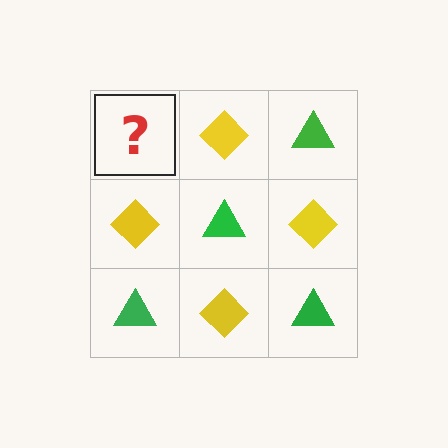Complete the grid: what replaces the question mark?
The question mark should be replaced with a green triangle.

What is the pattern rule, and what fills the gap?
The rule is that it alternates green triangle and yellow diamond in a checkerboard pattern. The gap should be filled with a green triangle.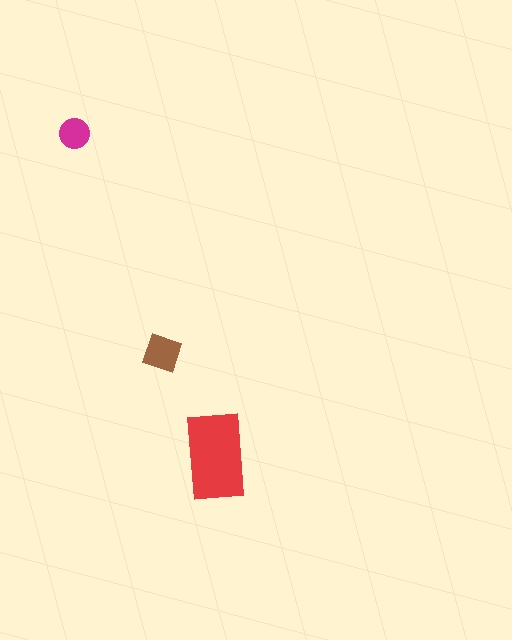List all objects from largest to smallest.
The red rectangle, the brown square, the magenta circle.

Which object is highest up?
The magenta circle is topmost.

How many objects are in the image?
There are 3 objects in the image.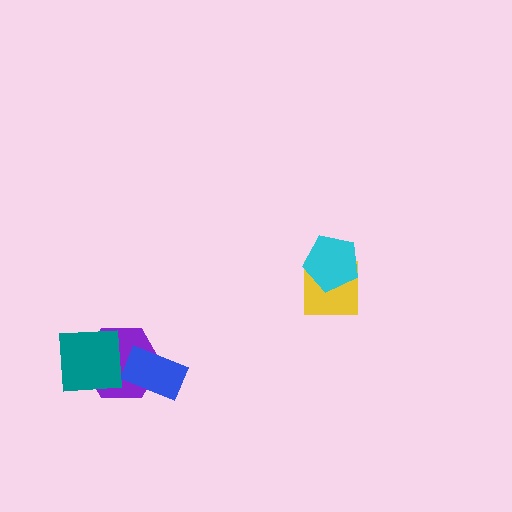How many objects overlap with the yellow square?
1 object overlaps with the yellow square.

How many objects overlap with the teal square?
1 object overlaps with the teal square.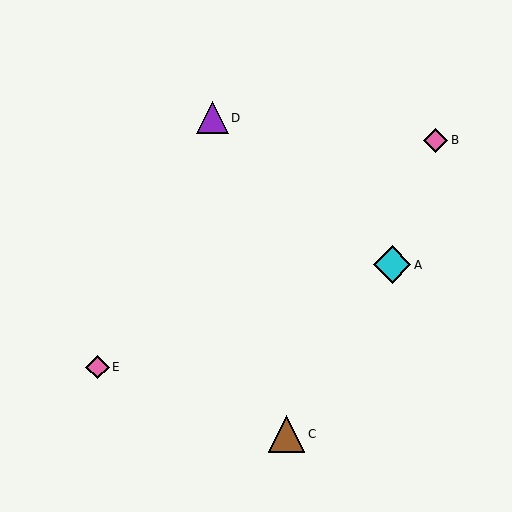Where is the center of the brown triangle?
The center of the brown triangle is at (286, 434).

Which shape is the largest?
The cyan diamond (labeled A) is the largest.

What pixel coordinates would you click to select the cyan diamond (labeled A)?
Click at (392, 265) to select the cyan diamond A.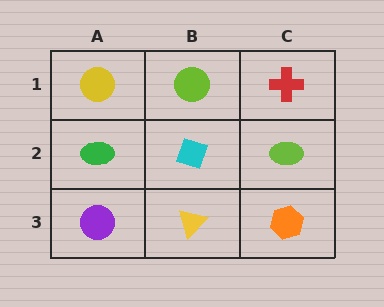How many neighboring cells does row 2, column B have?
4.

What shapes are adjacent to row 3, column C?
A lime ellipse (row 2, column C), a yellow triangle (row 3, column B).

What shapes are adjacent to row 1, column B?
A cyan diamond (row 2, column B), a yellow circle (row 1, column A), a red cross (row 1, column C).